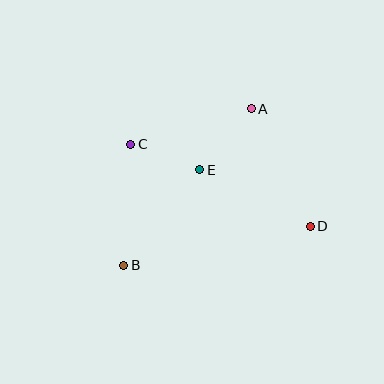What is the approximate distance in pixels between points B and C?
The distance between B and C is approximately 121 pixels.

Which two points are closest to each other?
Points C and E are closest to each other.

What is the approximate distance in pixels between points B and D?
The distance between B and D is approximately 190 pixels.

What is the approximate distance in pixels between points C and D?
The distance between C and D is approximately 197 pixels.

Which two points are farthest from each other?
Points A and B are farthest from each other.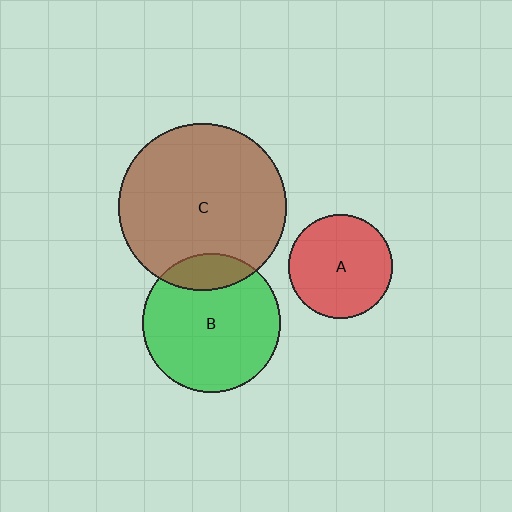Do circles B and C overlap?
Yes.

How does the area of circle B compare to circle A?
Approximately 1.8 times.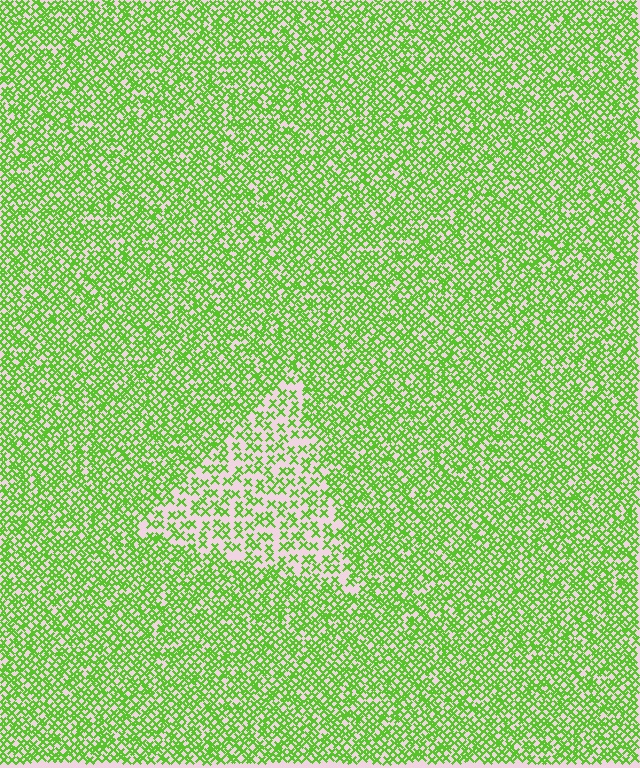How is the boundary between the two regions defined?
The boundary is defined by a change in element density (approximately 2.0x ratio). All elements are the same color, size, and shape.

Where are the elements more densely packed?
The elements are more densely packed outside the triangle boundary.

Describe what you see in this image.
The image contains small lime elements arranged at two different densities. A triangle-shaped region is visible where the elements are less densely packed than the surrounding area.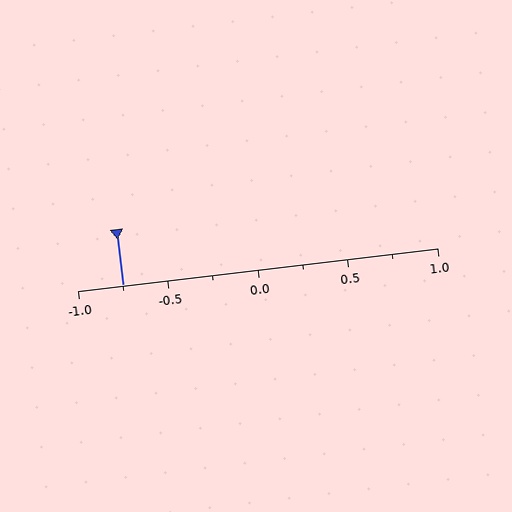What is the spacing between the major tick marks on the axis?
The major ticks are spaced 0.5 apart.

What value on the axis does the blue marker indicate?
The marker indicates approximately -0.75.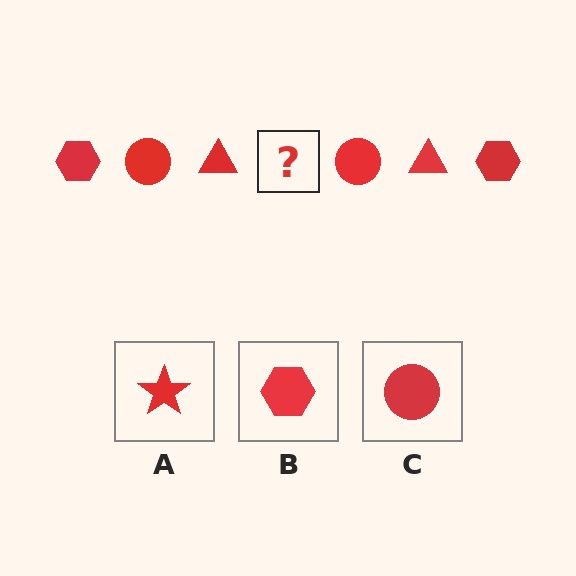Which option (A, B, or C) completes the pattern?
B.